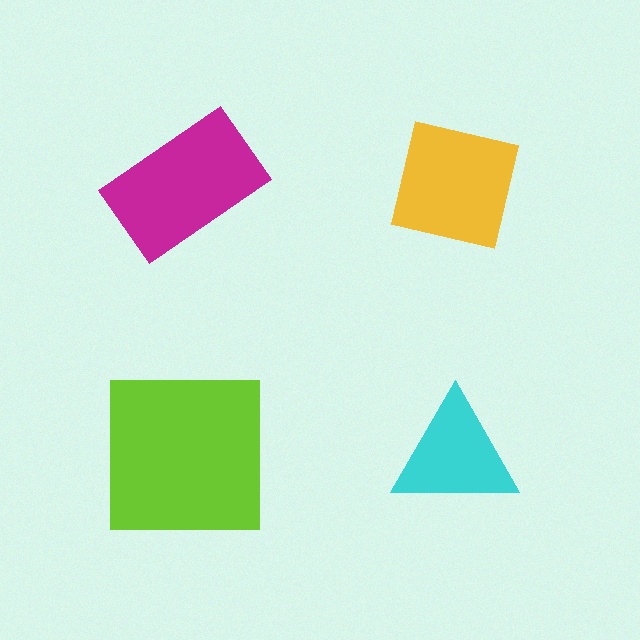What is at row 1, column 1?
A magenta rectangle.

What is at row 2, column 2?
A cyan triangle.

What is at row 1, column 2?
A yellow square.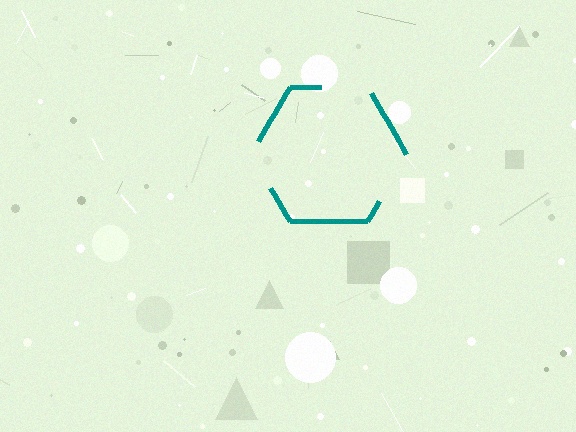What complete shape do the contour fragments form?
The contour fragments form a hexagon.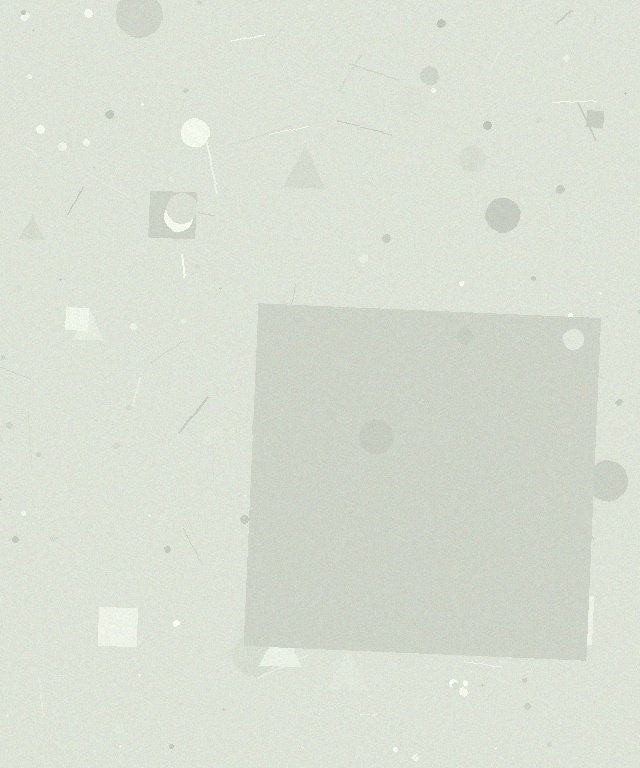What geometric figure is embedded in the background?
A square is embedded in the background.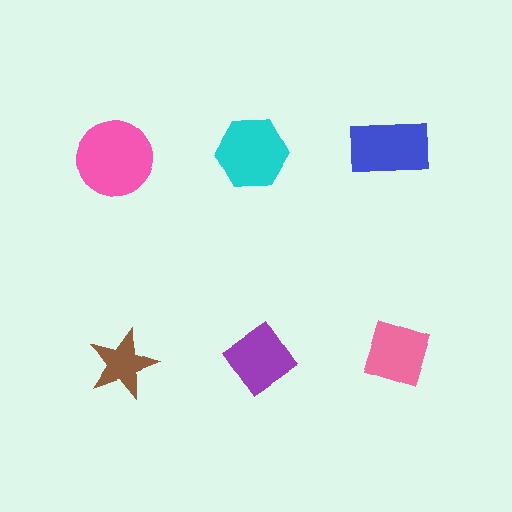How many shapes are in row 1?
3 shapes.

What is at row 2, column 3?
A pink diamond.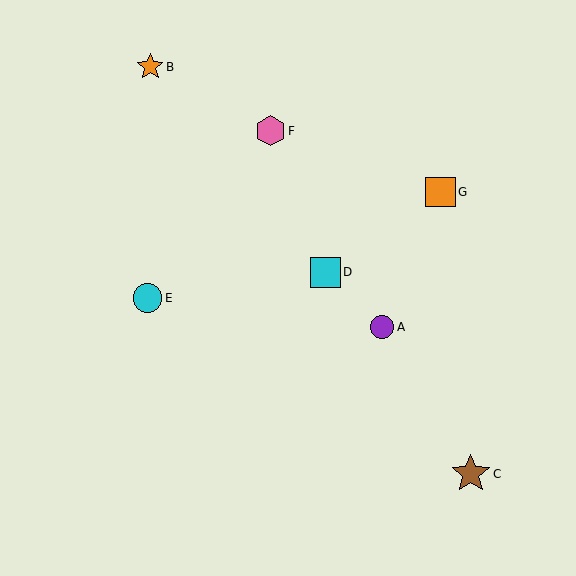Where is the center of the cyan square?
The center of the cyan square is at (325, 272).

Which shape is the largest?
The brown star (labeled C) is the largest.